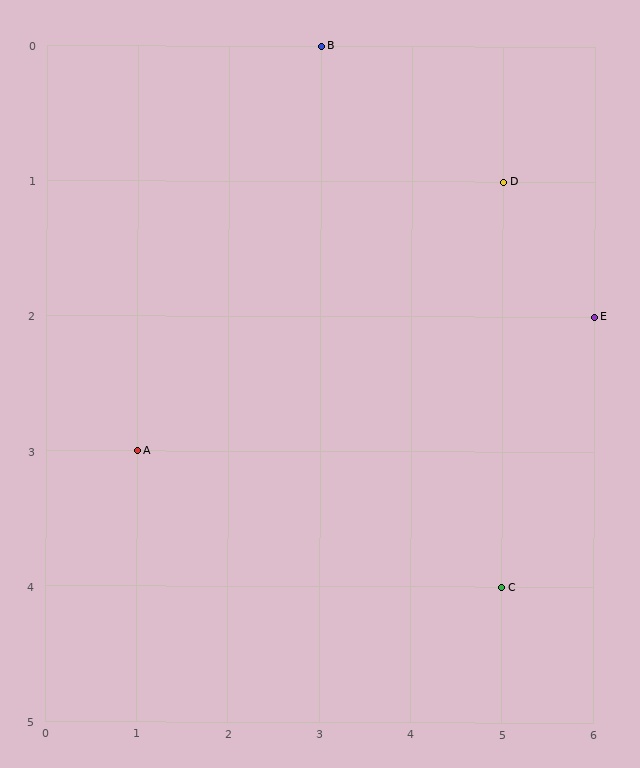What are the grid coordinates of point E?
Point E is at grid coordinates (6, 2).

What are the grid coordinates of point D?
Point D is at grid coordinates (5, 1).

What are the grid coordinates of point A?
Point A is at grid coordinates (1, 3).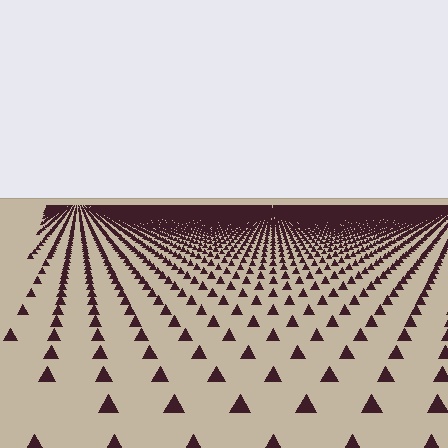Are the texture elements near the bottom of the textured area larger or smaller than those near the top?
Larger. Near the bottom, elements are closer to the viewer and appear at a bigger on-screen size.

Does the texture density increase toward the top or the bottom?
Density increases toward the top.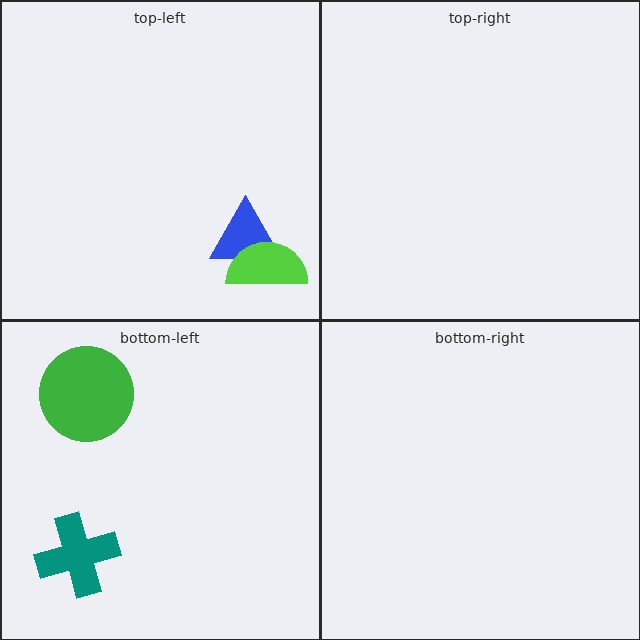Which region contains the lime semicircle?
The top-left region.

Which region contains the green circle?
The bottom-left region.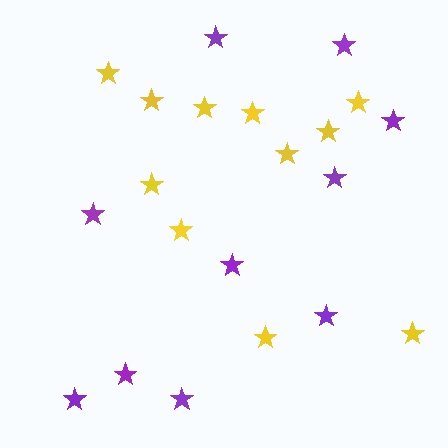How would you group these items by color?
There are 2 groups: one group of purple stars (10) and one group of yellow stars (11).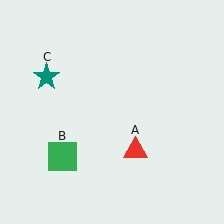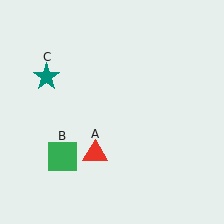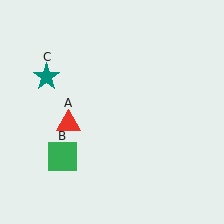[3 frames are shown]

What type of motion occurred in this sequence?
The red triangle (object A) rotated clockwise around the center of the scene.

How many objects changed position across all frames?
1 object changed position: red triangle (object A).